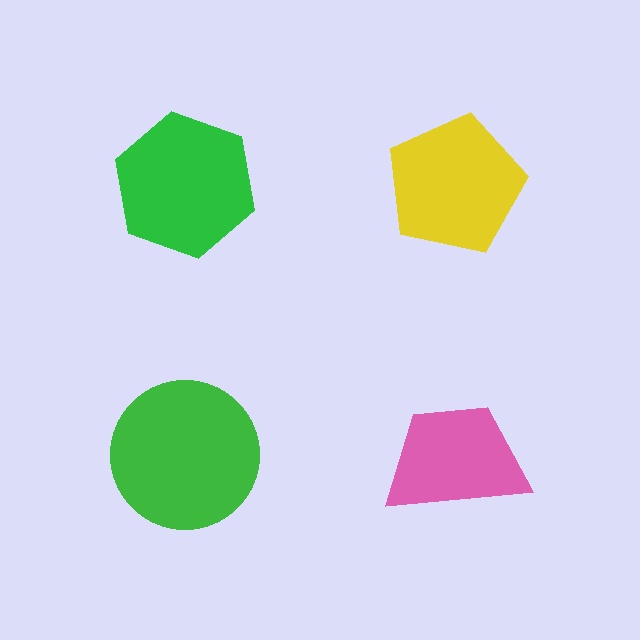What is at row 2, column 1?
A green circle.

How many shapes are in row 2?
2 shapes.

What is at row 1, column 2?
A yellow pentagon.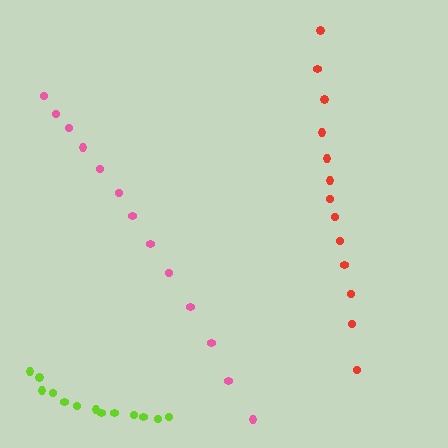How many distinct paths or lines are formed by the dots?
There are 3 distinct paths.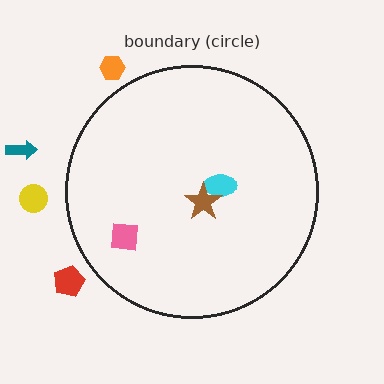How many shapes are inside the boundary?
3 inside, 4 outside.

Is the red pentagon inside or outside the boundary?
Outside.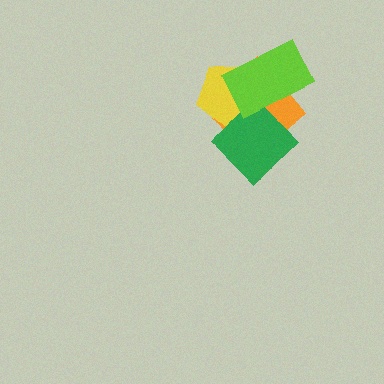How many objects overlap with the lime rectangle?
3 objects overlap with the lime rectangle.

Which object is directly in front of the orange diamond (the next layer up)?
The yellow pentagon is directly in front of the orange diamond.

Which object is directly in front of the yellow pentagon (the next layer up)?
The green diamond is directly in front of the yellow pentagon.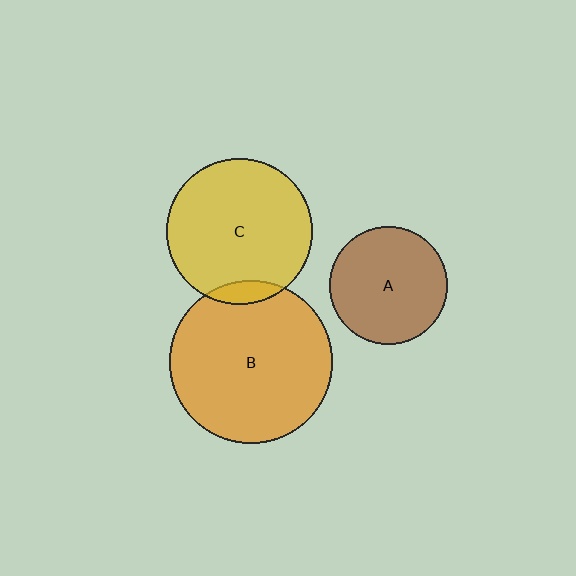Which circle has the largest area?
Circle B (orange).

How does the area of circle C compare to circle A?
Approximately 1.5 times.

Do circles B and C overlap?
Yes.